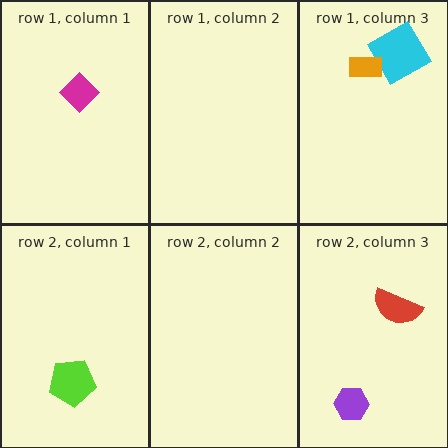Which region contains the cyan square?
The row 1, column 3 region.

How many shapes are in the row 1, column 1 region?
1.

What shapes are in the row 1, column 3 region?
The cyan square, the orange rectangle.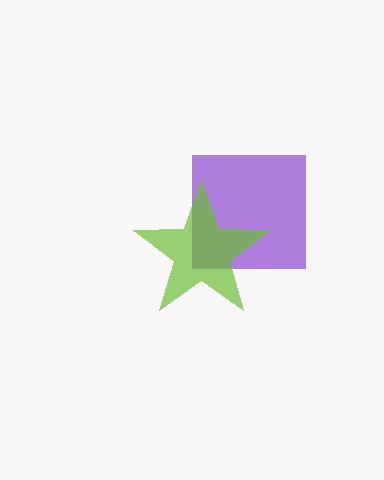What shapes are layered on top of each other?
The layered shapes are: a purple square, a lime star.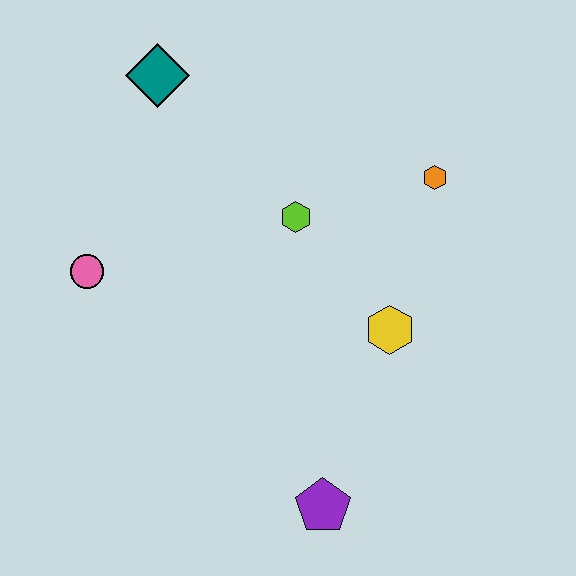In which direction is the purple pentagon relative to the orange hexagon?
The purple pentagon is below the orange hexagon.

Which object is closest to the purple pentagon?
The yellow hexagon is closest to the purple pentagon.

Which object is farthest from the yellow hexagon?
The teal diamond is farthest from the yellow hexagon.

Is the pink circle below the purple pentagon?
No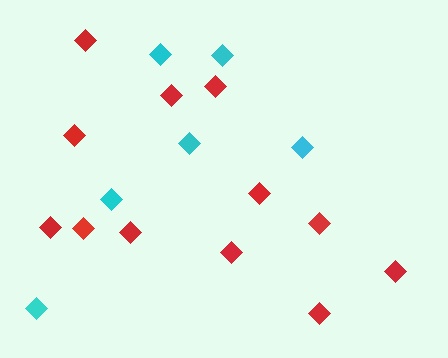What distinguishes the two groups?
There are 2 groups: one group of red diamonds (12) and one group of cyan diamonds (6).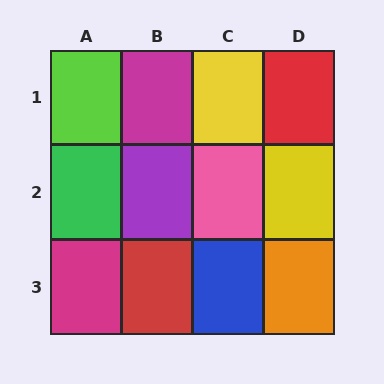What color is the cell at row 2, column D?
Yellow.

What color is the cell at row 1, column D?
Red.